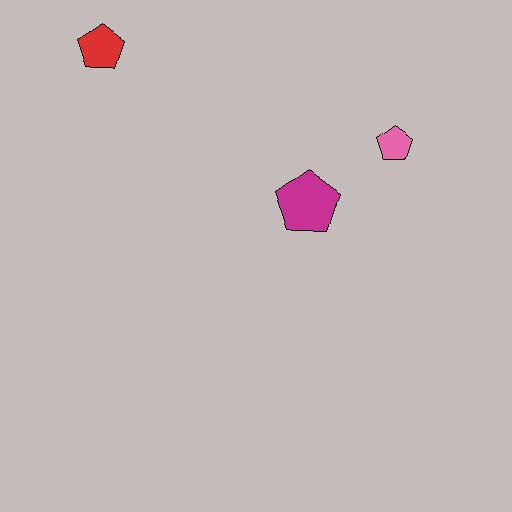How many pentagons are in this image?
There are 3 pentagons.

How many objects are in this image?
There are 3 objects.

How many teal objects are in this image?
There are no teal objects.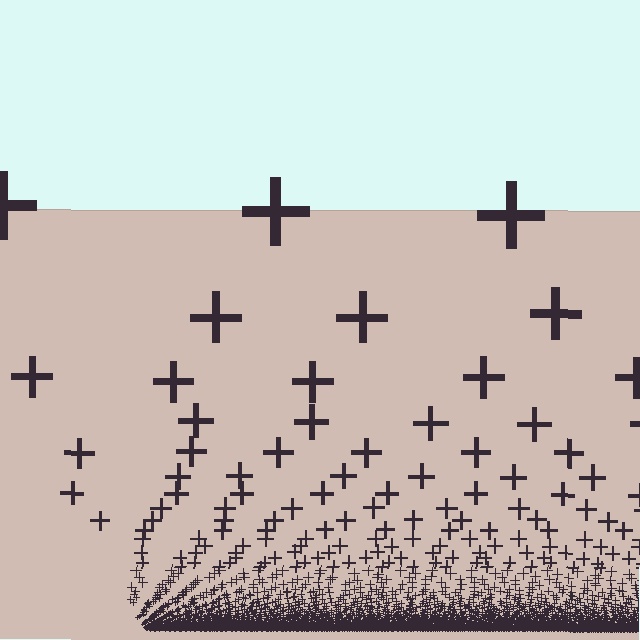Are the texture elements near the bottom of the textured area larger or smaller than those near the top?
Smaller. The gradient is inverted — elements near the bottom are smaller and denser.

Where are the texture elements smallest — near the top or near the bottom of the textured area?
Near the bottom.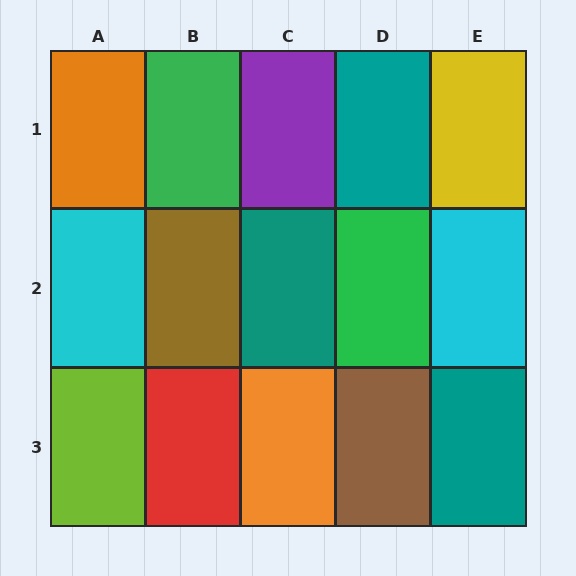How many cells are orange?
2 cells are orange.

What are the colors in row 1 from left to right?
Orange, green, purple, teal, yellow.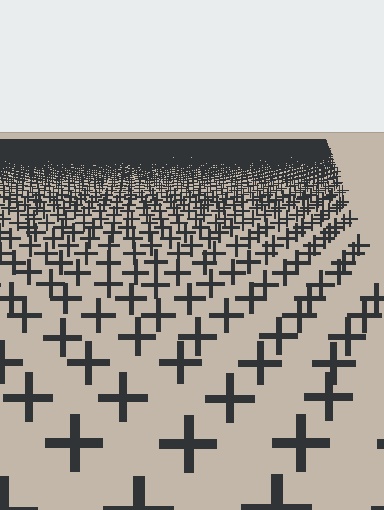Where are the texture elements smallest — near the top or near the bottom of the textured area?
Near the top.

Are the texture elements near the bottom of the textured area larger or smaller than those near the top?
Larger. Near the bottom, elements are closer to the viewer and appear at a bigger on-screen size.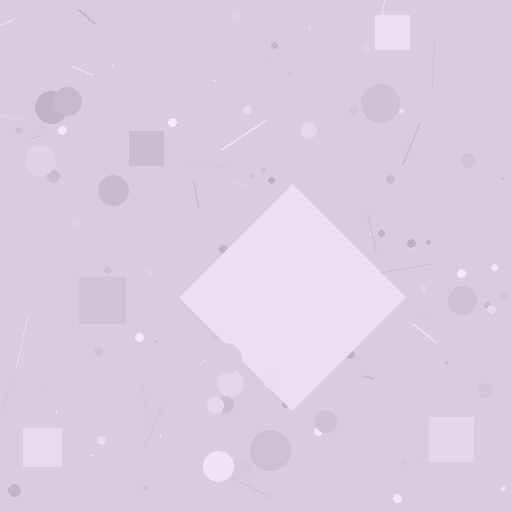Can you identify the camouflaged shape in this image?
The camouflaged shape is a diamond.